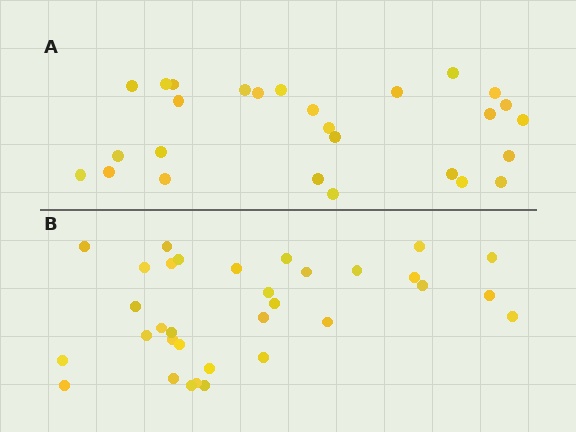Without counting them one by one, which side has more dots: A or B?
Region B (the bottom region) has more dots.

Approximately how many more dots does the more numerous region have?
Region B has about 6 more dots than region A.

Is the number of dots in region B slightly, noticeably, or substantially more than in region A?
Region B has only slightly more — the two regions are fairly close. The ratio is roughly 1.2 to 1.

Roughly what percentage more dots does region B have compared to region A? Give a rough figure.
About 20% more.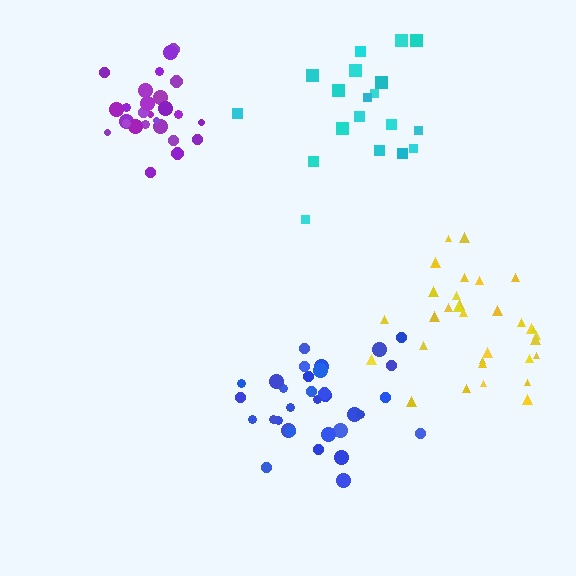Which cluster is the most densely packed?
Purple.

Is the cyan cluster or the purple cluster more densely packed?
Purple.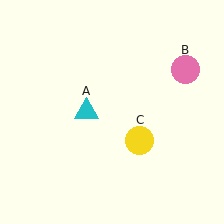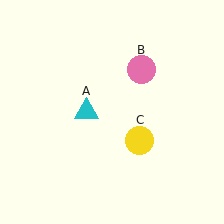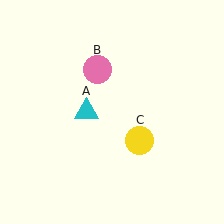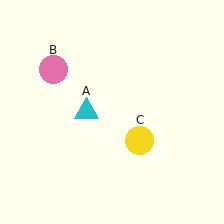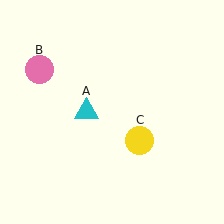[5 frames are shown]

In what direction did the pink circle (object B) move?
The pink circle (object B) moved left.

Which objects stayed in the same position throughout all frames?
Cyan triangle (object A) and yellow circle (object C) remained stationary.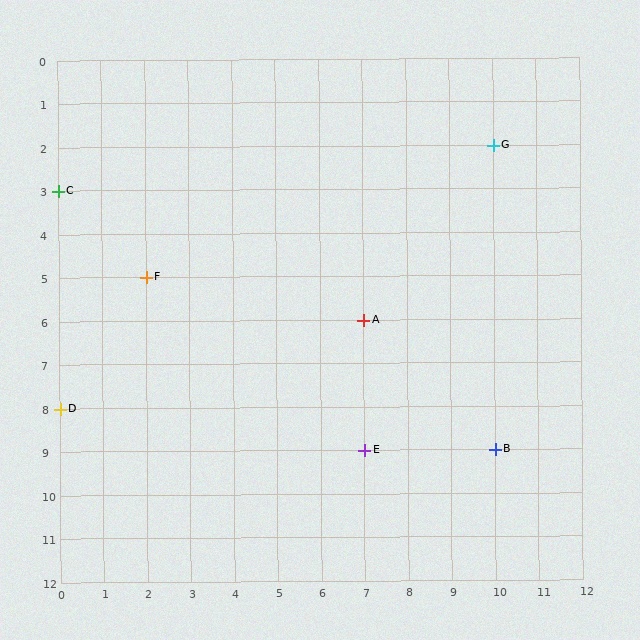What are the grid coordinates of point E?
Point E is at grid coordinates (7, 9).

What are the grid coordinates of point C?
Point C is at grid coordinates (0, 3).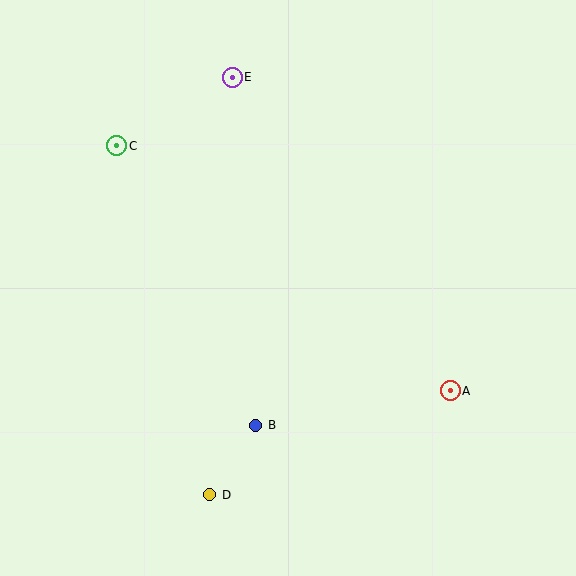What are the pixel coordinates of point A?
Point A is at (450, 391).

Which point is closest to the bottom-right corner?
Point A is closest to the bottom-right corner.